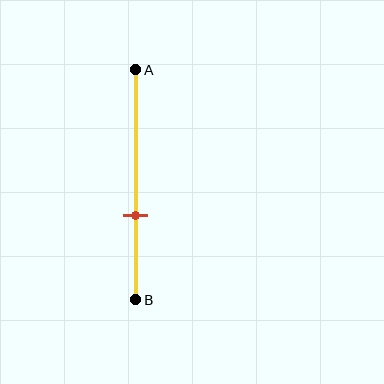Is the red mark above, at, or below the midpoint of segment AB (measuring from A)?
The red mark is below the midpoint of segment AB.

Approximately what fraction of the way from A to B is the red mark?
The red mark is approximately 65% of the way from A to B.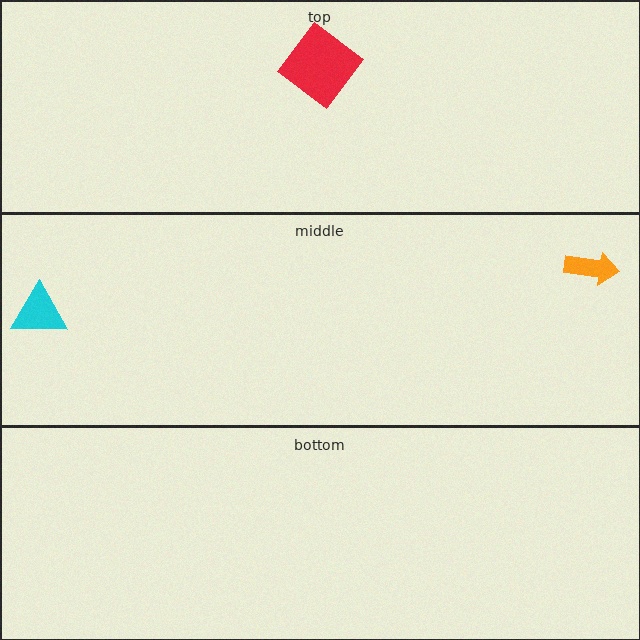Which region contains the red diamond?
The top region.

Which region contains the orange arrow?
The middle region.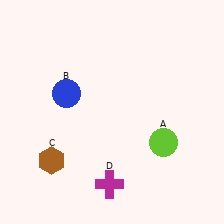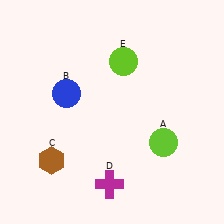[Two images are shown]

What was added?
A lime circle (E) was added in Image 2.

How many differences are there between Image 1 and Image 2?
There is 1 difference between the two images.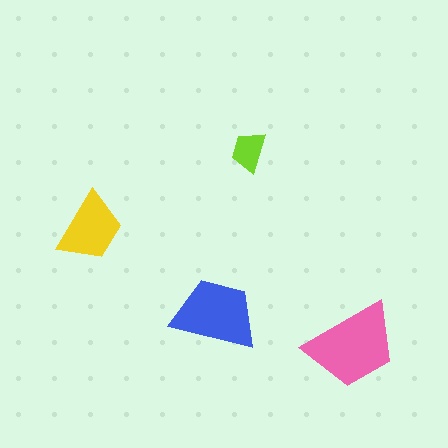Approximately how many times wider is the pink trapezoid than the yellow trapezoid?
About 1.5 times wider.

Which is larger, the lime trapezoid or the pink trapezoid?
The pink one.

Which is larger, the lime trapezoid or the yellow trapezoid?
The yellow one.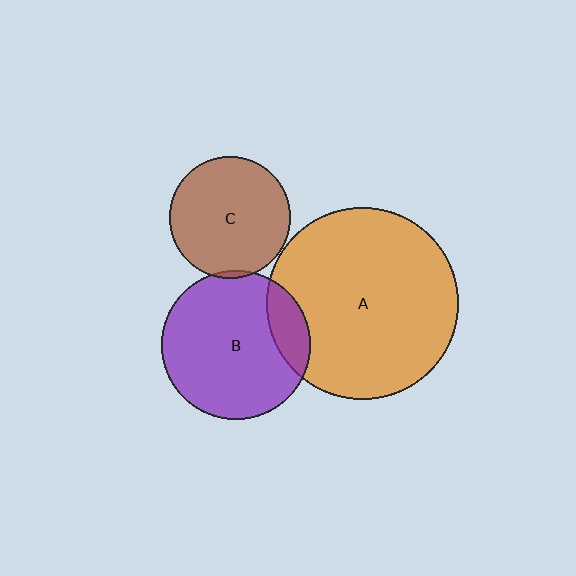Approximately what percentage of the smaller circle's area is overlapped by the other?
Approximately 15%.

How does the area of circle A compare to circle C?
Approximately 2.5 times.